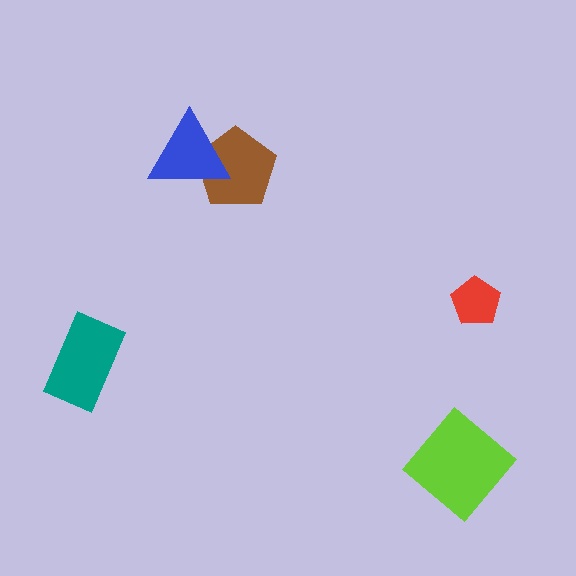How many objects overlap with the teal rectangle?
0 objects overlap with the teal rectangle.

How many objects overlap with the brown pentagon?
1 object overlaps with the brown pentagon.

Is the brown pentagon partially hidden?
Yes, it is partially covered by another shape.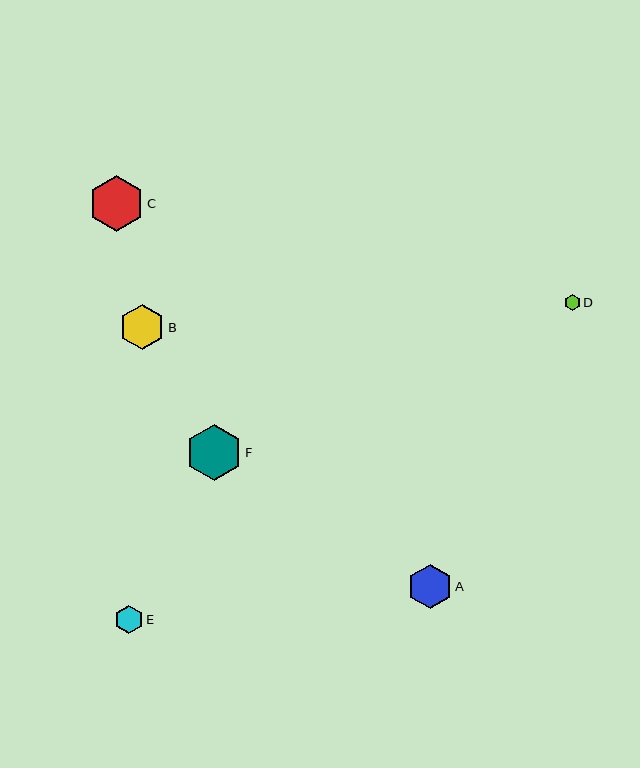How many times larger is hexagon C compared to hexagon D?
Hexagon C is approximately 3.5 times the size of hexagon D.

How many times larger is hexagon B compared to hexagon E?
Hexagon B is approximately 1.6 times the size of hexagon E.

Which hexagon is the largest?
Hexagon F is the largest with a size of approximately 56 pixels.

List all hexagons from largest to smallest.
From largest to smallest: F, C, B, A, E, D.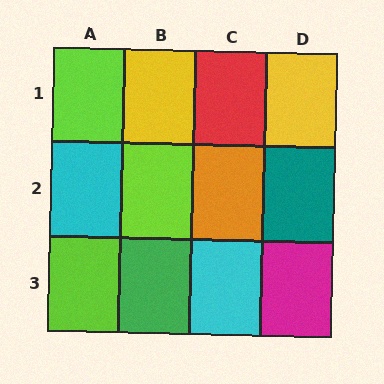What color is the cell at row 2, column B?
Lime.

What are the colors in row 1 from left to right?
Lime, yellow, red, yellow.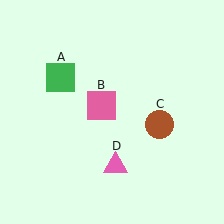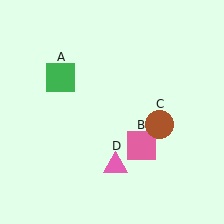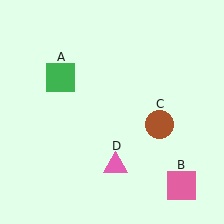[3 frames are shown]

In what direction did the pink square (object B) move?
The pink square (object B) moved down and to the right.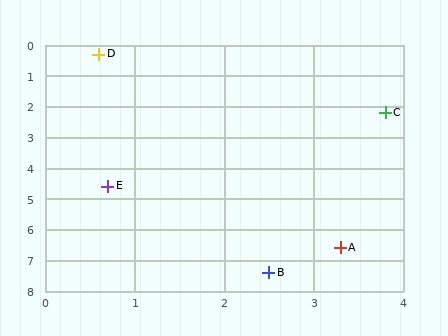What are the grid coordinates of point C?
Point C is at approximately (3.8, 2.2).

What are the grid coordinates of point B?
Point B is at approximately (2.5, 7.4).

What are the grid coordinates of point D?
Point D is at approximately (0.6, 0.3).